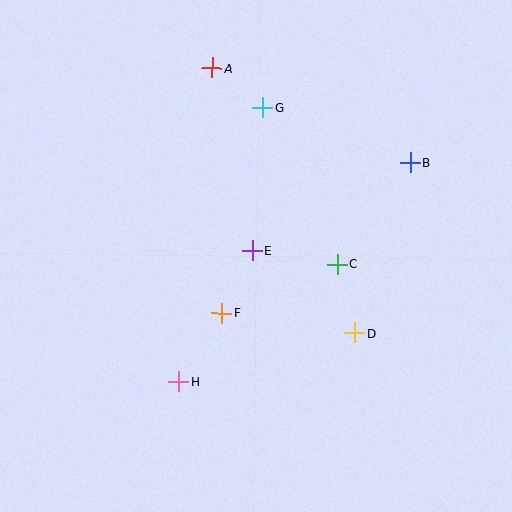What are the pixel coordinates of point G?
Point G is at (263, 108).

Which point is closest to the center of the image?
Point E at (252, 251) is closest to the center.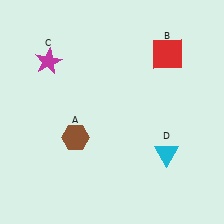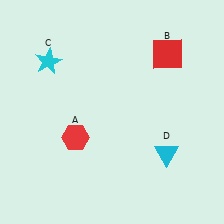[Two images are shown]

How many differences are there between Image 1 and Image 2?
There are 2 differences between the two images.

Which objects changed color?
A changed from brown to red. C changed from magenta to cyan.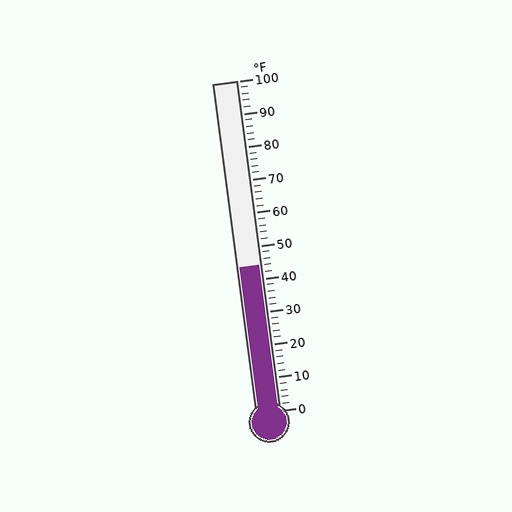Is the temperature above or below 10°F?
The temperature is above 10°F.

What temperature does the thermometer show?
The thermometer shows approximately 44°F.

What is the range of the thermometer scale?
The thermometer scale ranges from 0°F to 100°F.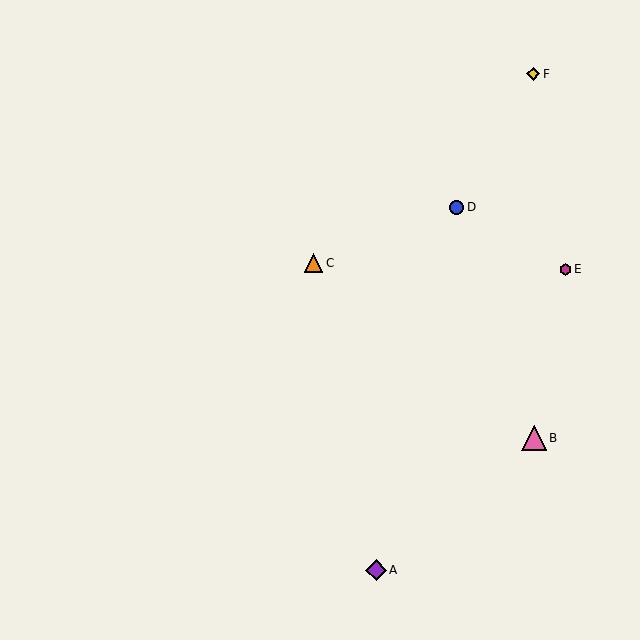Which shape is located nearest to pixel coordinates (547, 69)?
The yellow diamond (labeled F) at (533, 74) is nearest to that location.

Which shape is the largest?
The pink triangle (labeled B) is the largest.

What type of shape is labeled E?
Shape E is a magenta hexagon.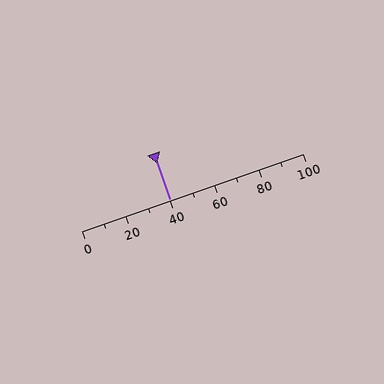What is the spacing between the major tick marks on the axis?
The major ticks are spaced 20 apart.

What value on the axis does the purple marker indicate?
The marker indicates approximately 40.